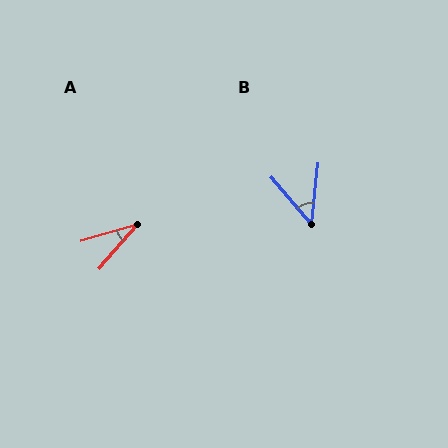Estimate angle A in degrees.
Approximately 33 degrees.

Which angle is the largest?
B, at approximately 46 degrees.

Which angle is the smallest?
A, at approximately 33 degrees.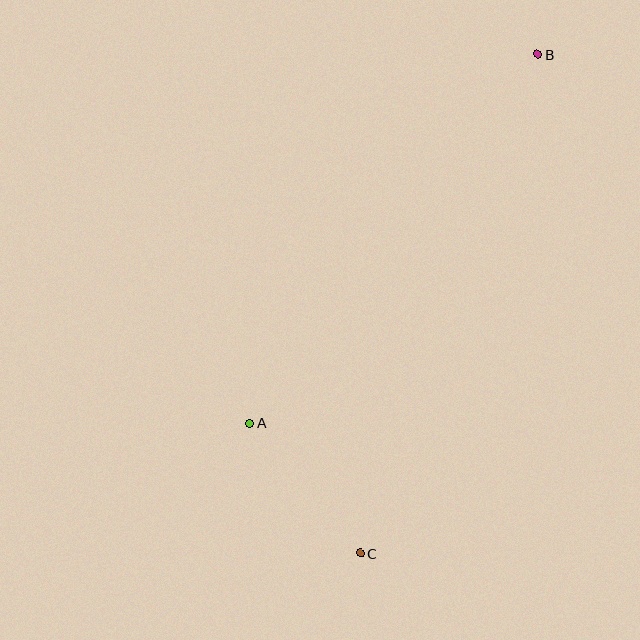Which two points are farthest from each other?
Points B and C are farthest from each other.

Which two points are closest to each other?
Points A and C are closest to each other.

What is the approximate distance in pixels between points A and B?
The distance between A and B is approximately 468 pixels.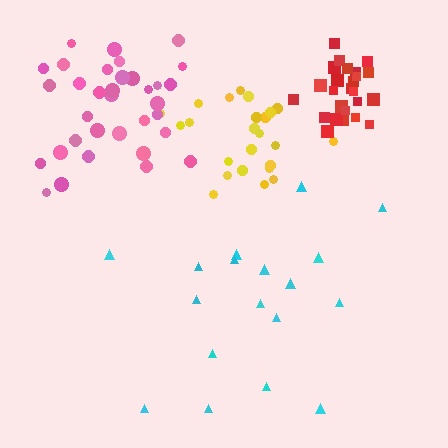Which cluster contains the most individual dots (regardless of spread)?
Pink (35).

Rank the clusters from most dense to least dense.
red, yellow, pink, cyan.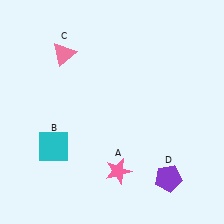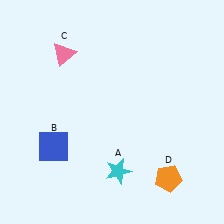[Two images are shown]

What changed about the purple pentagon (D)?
In Image 1, D is purple. In Image 2, it changed to orange.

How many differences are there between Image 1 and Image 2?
There are 3 differences between the two images.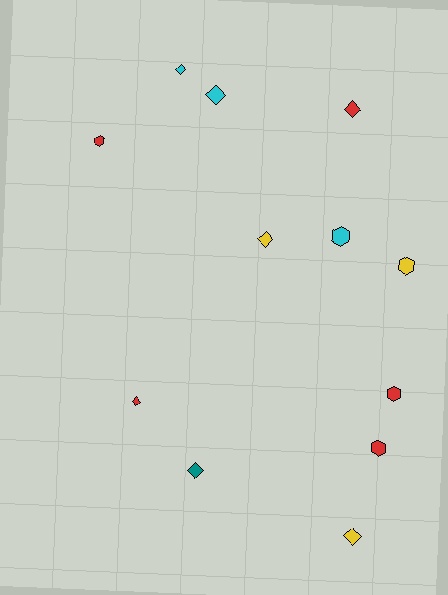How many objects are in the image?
There are 12 objects.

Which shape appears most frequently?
Diamond, with 7 objects.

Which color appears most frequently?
Red, with 5 objects.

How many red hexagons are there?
There are 3 red hexagons.